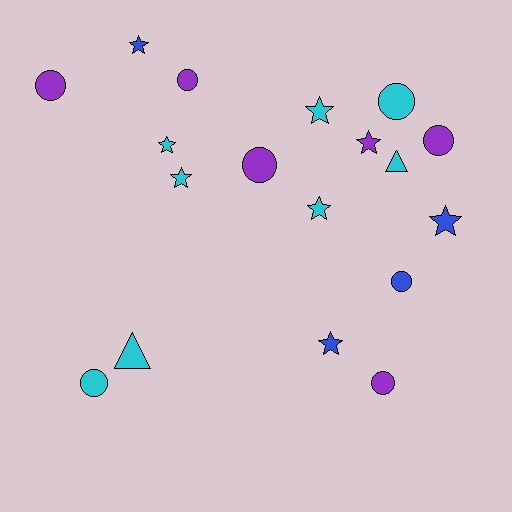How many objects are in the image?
There are 18 objects.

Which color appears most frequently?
Cyan, with 8 objects.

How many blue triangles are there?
There are no blue triangles.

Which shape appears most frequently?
Circle, with 8 objects.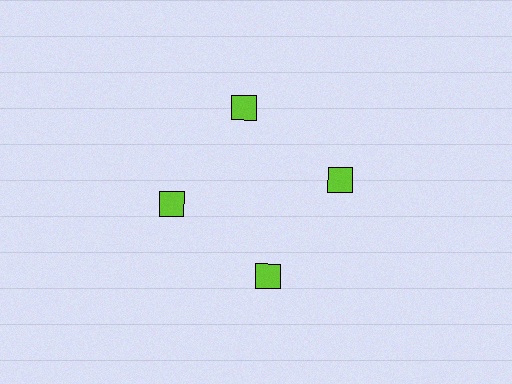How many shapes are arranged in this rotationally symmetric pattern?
There are 4 shapes, arranged in 4 groups of 1.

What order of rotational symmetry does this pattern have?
This pattern has 4-fold rotational symmetry.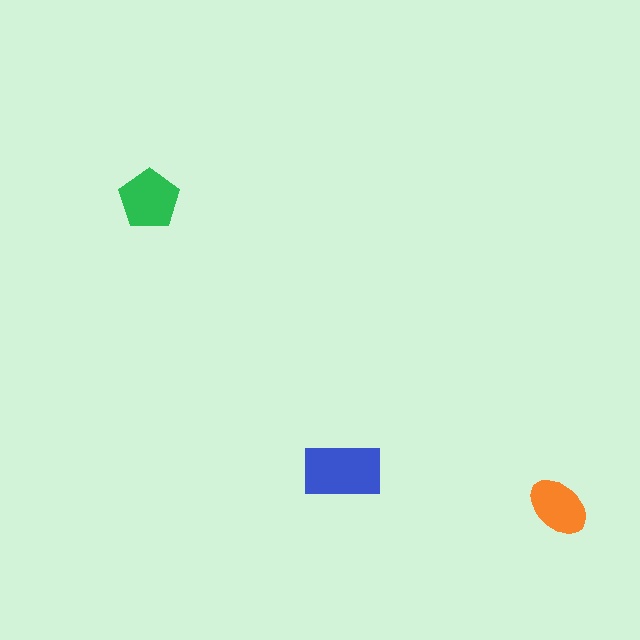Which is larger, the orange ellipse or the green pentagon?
The green pentagon.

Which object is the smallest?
The orange ellipse.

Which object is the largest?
The blue rectangle.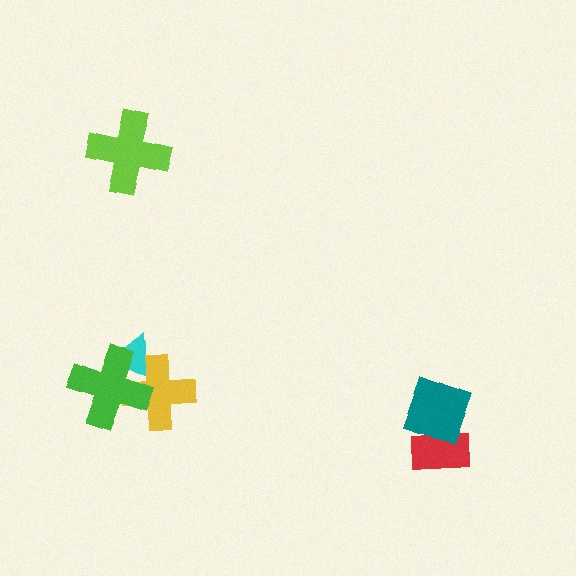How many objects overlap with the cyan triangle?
2 objects overlap with the cyan triangle.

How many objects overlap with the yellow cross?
2 objects overlap with the yellow cross.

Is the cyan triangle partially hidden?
Yes, it is partially covered by another shape.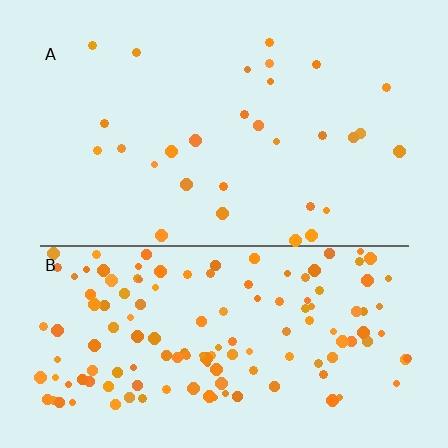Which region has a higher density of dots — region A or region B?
B (the bottom).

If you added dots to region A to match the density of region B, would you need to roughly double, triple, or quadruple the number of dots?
Approximately quadruple.